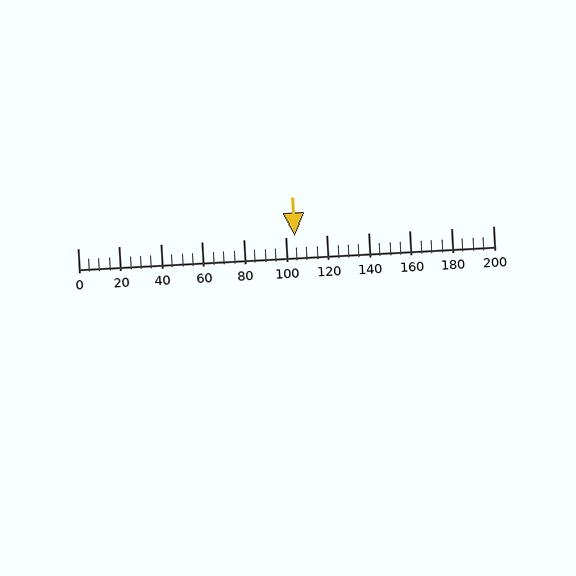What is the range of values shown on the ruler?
The ruler shows values from 0 to 200.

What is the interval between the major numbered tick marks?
The major tick marks are spaced 20 units apart.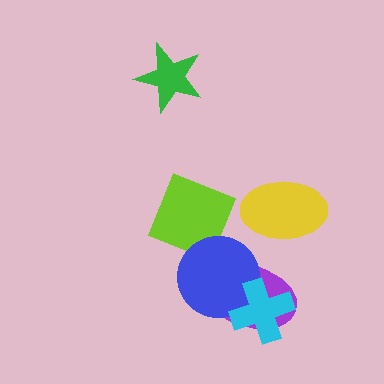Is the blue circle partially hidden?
Yes, it is partially covered by another shape.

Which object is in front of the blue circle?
The cyan cross is in front of the blue circle.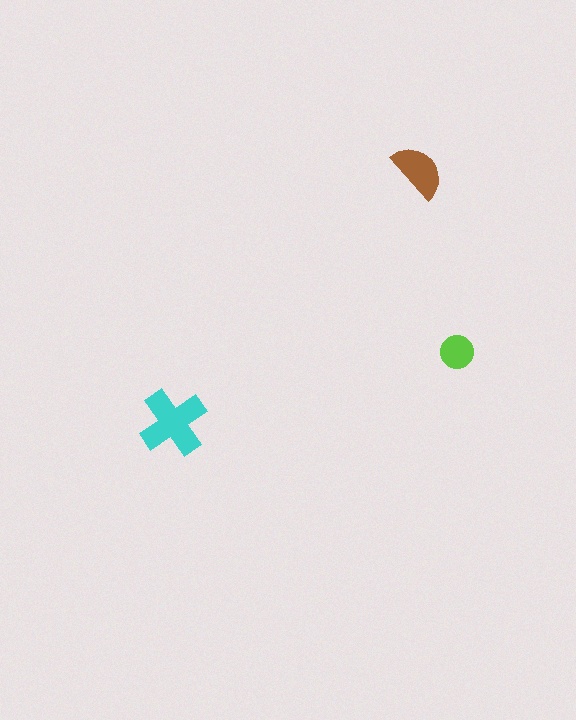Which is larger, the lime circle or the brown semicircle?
The brown semicircle.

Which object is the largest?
The cyan cross.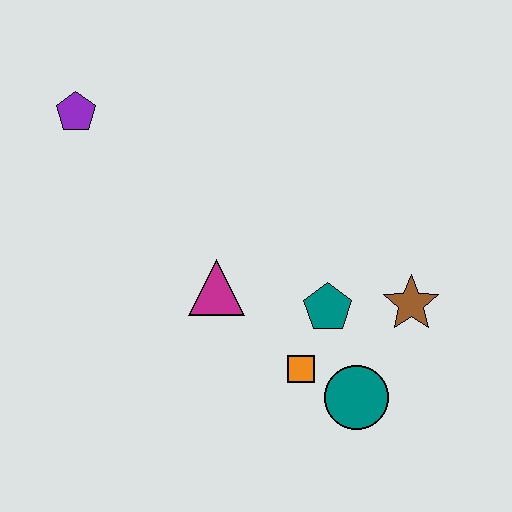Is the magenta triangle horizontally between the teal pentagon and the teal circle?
No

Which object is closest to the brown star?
The teal pentagon is closest to the brown star.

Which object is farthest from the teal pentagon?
The purple pentagon is farthest from the teal pentagon.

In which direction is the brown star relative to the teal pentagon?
The brown star is to the right of the teal pentagon.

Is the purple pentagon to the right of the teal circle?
No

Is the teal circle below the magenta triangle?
Yes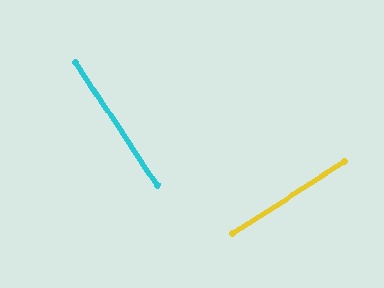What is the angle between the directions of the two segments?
Approximately 90 degrees.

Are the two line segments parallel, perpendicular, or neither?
Perpendicular — they meet at approximately 90°.